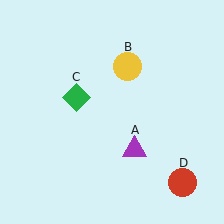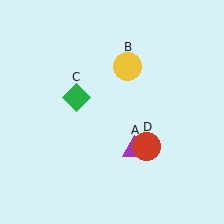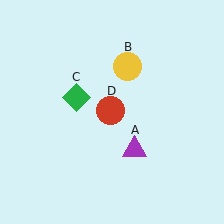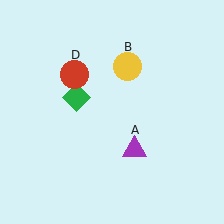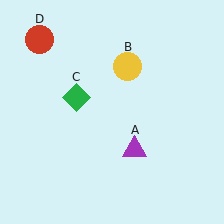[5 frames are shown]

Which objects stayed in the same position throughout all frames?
Purple triangle (object A) and yellow circle (object B) and green diamond (object C) remained stationary.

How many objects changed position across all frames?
1 object changed position: red circle (object D).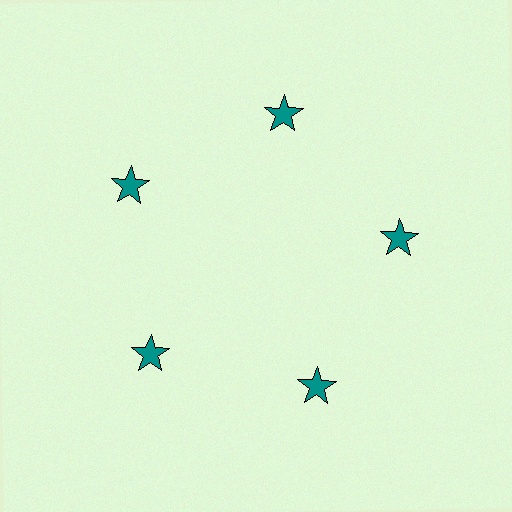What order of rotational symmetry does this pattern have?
This pattern has 5-fold rotational symmetry.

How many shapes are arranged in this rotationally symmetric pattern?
There are 5 shapes, arranged in 5 groups of 1.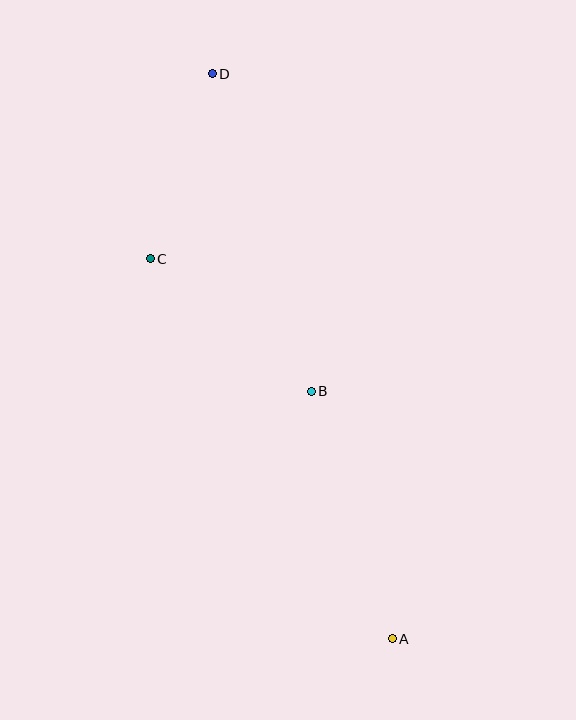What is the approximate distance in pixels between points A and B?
The distance between A and B is approximately 261 pixels.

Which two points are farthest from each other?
Points A and D are farthest from each other.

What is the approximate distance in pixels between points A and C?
The distance between A and C is approximately 451 pixels.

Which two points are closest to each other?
Points C and D are closest to each other.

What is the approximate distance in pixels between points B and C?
The distance between B and C is approximately 209 pixels.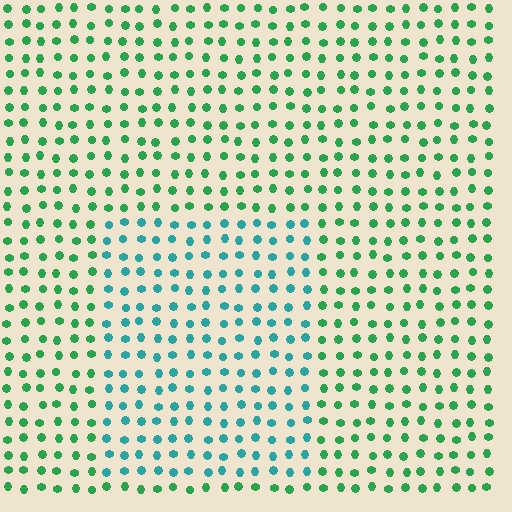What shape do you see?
I see a rectangle.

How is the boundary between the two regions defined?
The boundary is defined purely by a slight shift in hue (about 41 degrees). Spacing, size, and orientation are identical on both sides.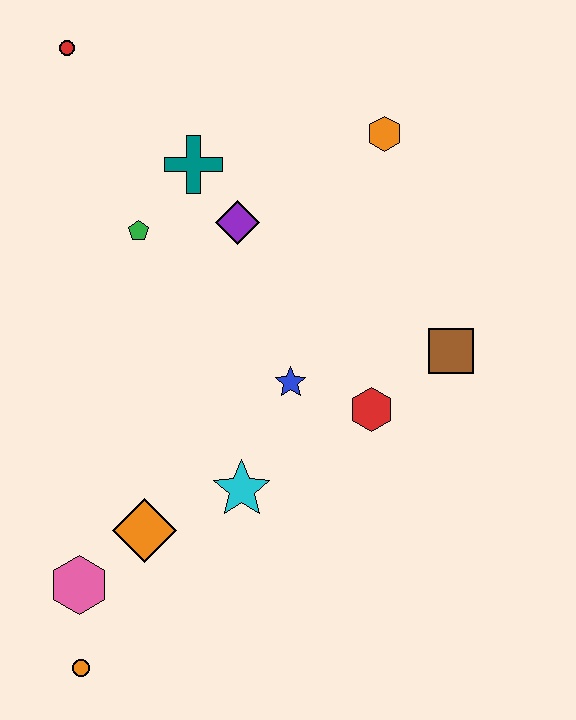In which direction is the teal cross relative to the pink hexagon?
The teal cross is above the pink hexagon.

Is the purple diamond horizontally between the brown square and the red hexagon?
No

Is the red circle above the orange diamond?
Yes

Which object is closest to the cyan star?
The orange diamond is closest to the cyan star.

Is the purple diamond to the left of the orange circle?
No